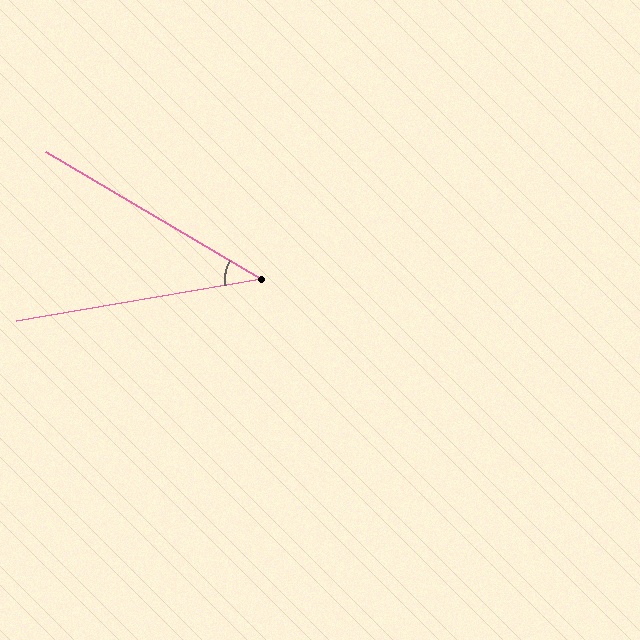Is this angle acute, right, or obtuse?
It is acute.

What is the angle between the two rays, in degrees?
Approximately 40 degrees.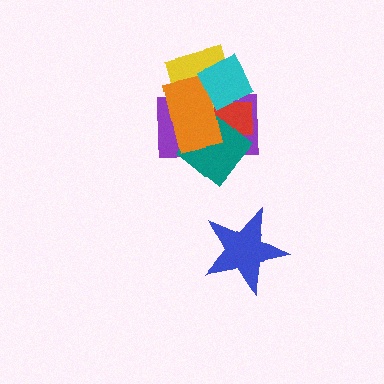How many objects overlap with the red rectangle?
5 objects overlap with the red rectangle.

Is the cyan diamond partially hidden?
No, no other shape covers it.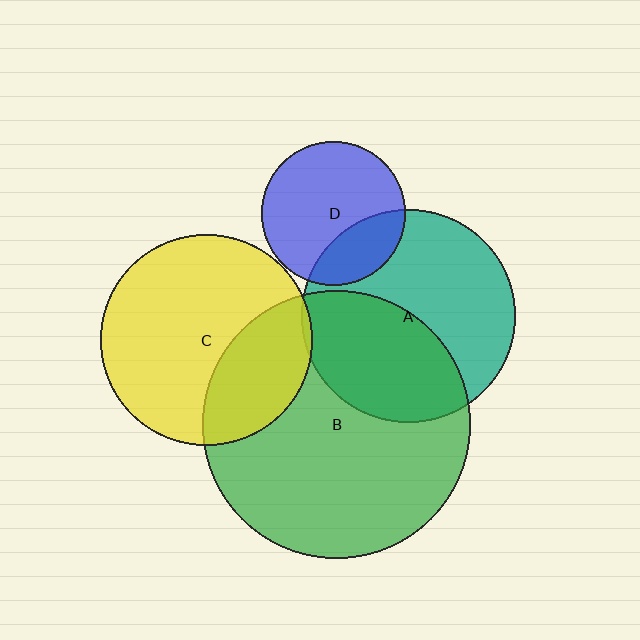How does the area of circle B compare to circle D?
Approximately 3.5 times.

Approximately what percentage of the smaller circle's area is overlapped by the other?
Approximately 30%.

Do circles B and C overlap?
Yes.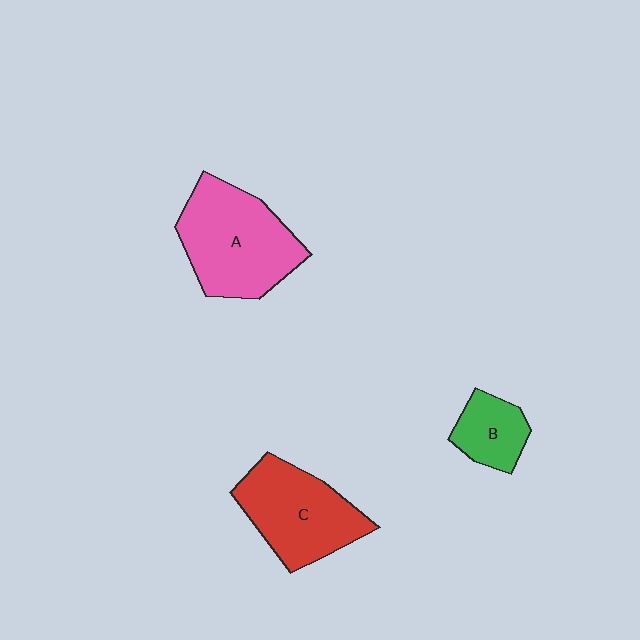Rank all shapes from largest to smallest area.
From largest to smallest: A (pink), C (red), B (green).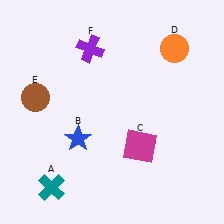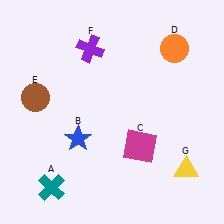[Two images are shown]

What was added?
A yellow triangle (G) was added in Image 2.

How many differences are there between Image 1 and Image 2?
There is 1 difference between the two images.